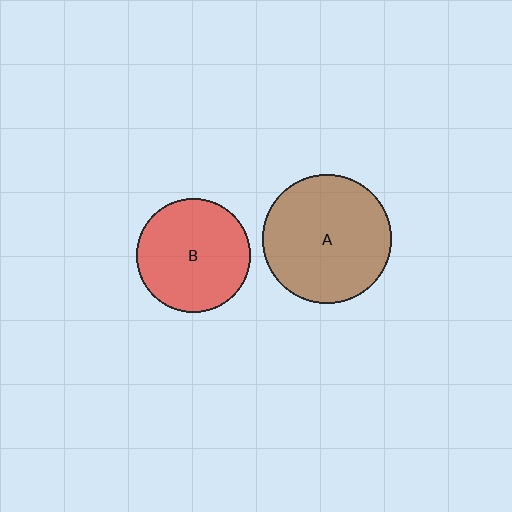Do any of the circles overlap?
No, none of the circles overlap.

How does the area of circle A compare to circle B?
Approximately 1.3 times.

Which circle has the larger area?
Circle A (brown).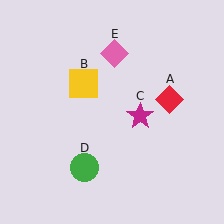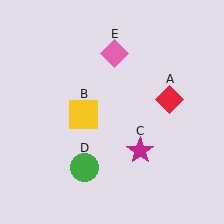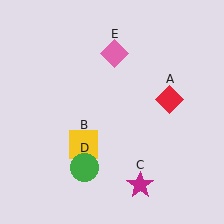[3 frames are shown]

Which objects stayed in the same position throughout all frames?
Red diamond (object A) and green circle (object D) and pink diamond (object E) remained stationary.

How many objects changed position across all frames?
2 objects changed position: yellow square (object B), magenta star (object C).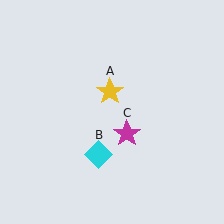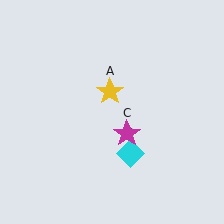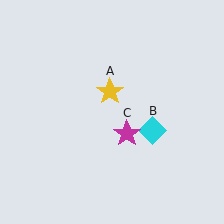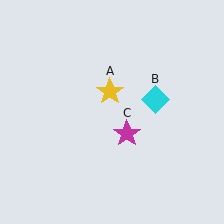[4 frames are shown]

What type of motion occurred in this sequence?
The cyan diamond (object B) rotated counterclockwise around the center of the scene.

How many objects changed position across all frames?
1 object changed position: cyan diamond (object B).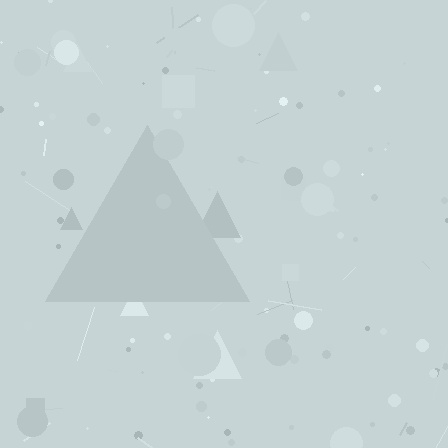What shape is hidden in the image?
A triangle is hidden in the image.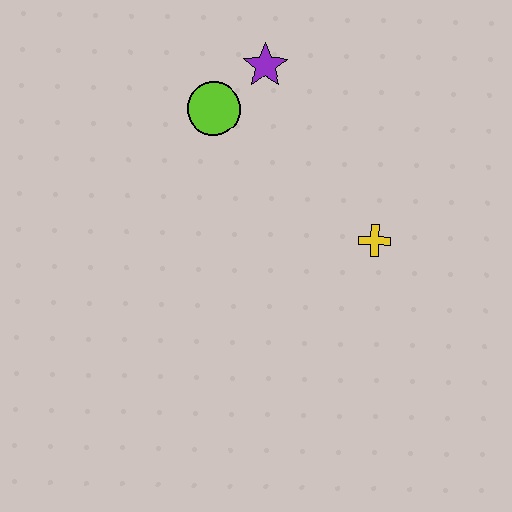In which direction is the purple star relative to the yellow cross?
The purple star is above the yellow cross.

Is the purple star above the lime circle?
Yes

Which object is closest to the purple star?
The lime circle is closest to the purple star.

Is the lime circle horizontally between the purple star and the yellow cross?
No